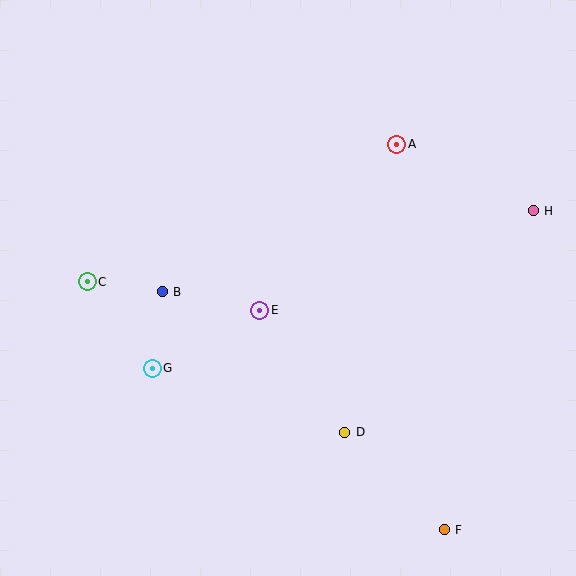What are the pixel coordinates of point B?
Point B is at (162, 292).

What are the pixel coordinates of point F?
Point F is at (444, 530).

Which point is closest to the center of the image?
Point E at (260, 310) is closest to the center.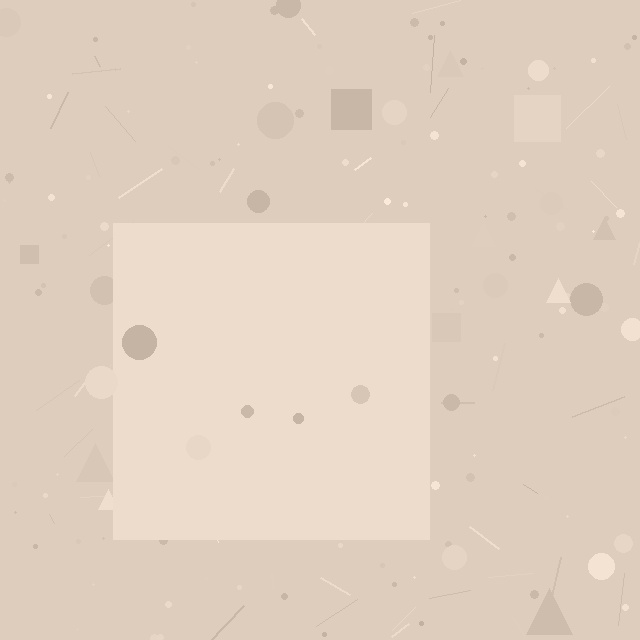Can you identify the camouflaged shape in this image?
The camouflaged shape is a square.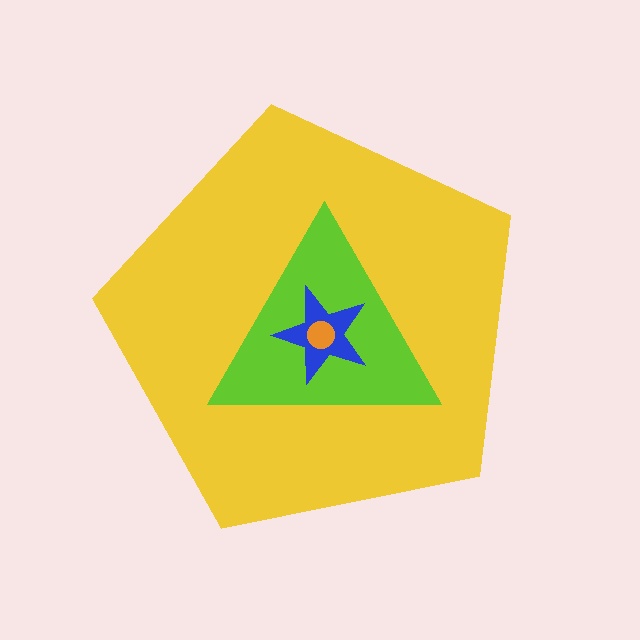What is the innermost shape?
The orange circle.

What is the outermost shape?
The yellow pentagon.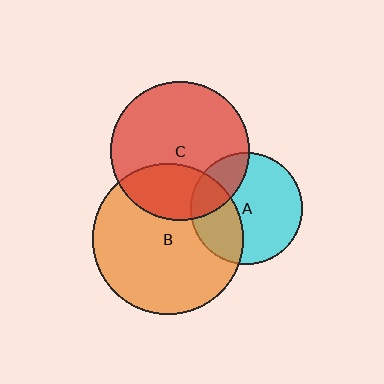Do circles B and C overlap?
Yes.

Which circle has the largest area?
Circle B (orange).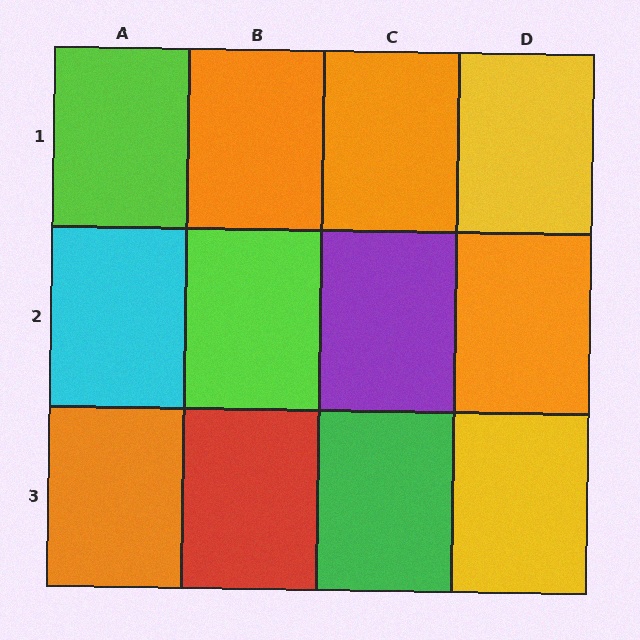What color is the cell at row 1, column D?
Yellow.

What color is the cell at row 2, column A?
Cyan.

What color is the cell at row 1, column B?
Orange.